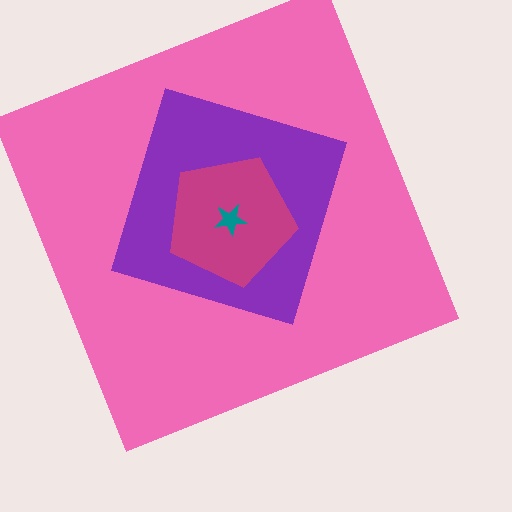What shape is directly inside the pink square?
The purple diamond.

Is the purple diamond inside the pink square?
Yes.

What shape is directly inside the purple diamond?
The magenta pentagon.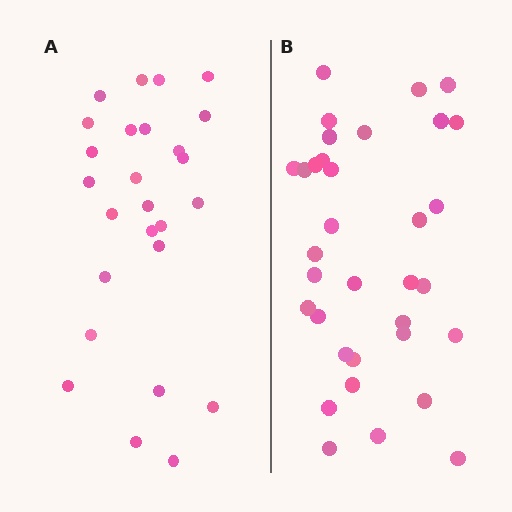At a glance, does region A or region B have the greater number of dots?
Region B (the right region) has more dots.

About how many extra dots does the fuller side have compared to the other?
Region B has roughly 8 or so more dots than region A.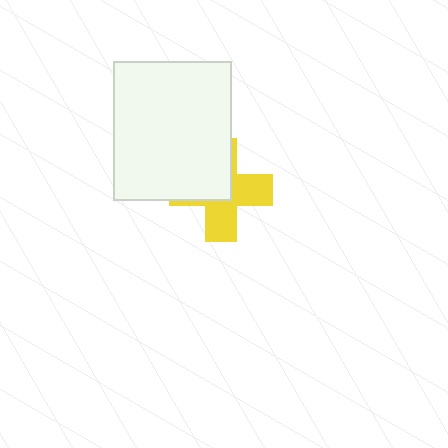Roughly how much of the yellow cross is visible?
About half of it is visible (roughly 53%).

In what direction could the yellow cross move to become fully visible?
The yellow cross could move toward the lower-right. That would shift it out from behind the white rectangle entirely.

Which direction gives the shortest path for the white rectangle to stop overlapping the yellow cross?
Moving toward the upper-left gives the shortest separation.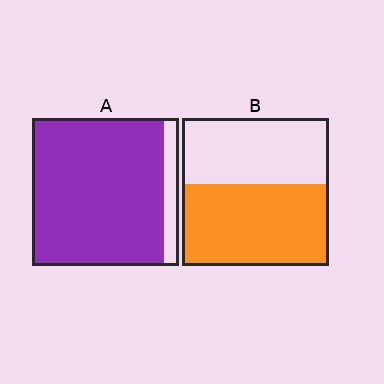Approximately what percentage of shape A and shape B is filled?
A is approximately 90% and B is approximately 55%.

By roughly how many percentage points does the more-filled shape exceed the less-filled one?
By roughly 35 percentage points (A over B).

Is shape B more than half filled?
Yes.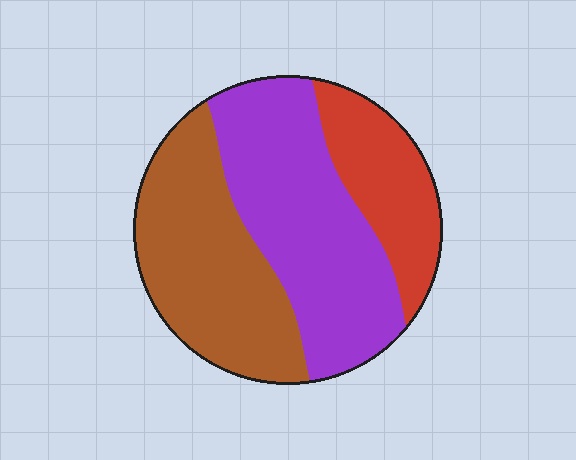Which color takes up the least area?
Red, at roughly 20%.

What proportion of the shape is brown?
Brown covers about 35% of the shape.